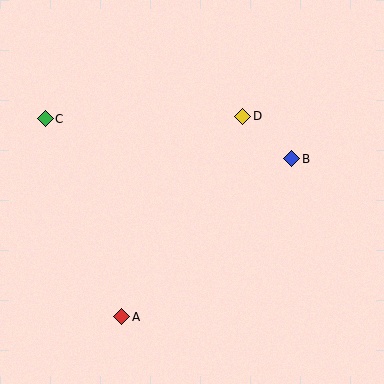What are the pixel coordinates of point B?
Point B is at (292, 159).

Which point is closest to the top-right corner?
Point D is closest to the top-right corner.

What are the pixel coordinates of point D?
Point D is at (243, 116).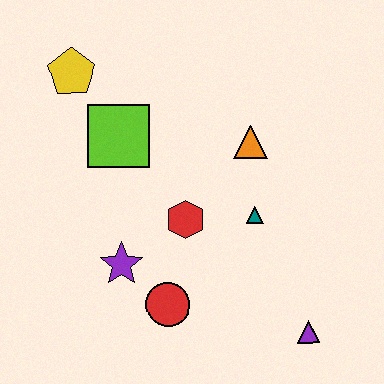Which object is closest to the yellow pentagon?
The lime square is closest to the yellow pentagon.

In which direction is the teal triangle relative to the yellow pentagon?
The teal triangle is to the right of the yellow pentagon.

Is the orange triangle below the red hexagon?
No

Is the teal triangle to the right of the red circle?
Yes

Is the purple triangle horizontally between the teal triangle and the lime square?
No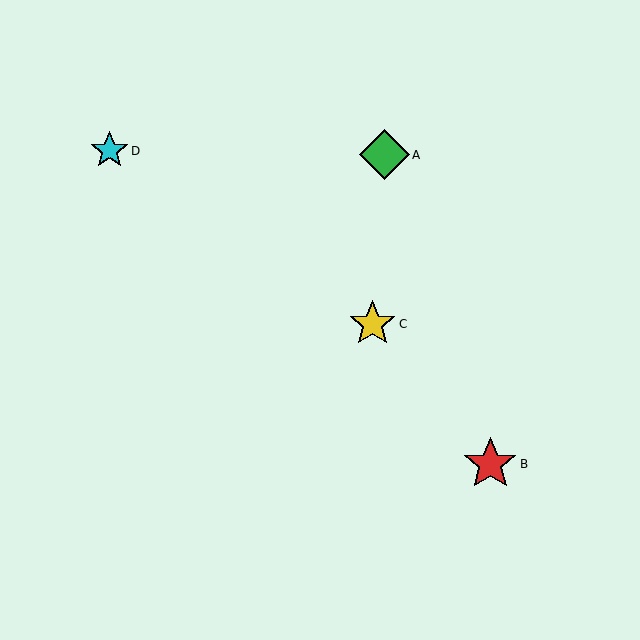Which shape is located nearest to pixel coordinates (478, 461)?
The red star (labeled B) at (490, 464) is nearest to that location.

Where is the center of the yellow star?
The center of the yellow star is at (373, 324).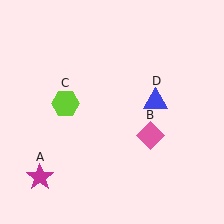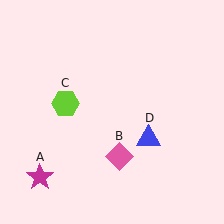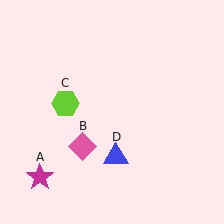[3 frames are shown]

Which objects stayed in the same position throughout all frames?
Magenta star (object A) and lime hexagon (object C) remained stationary.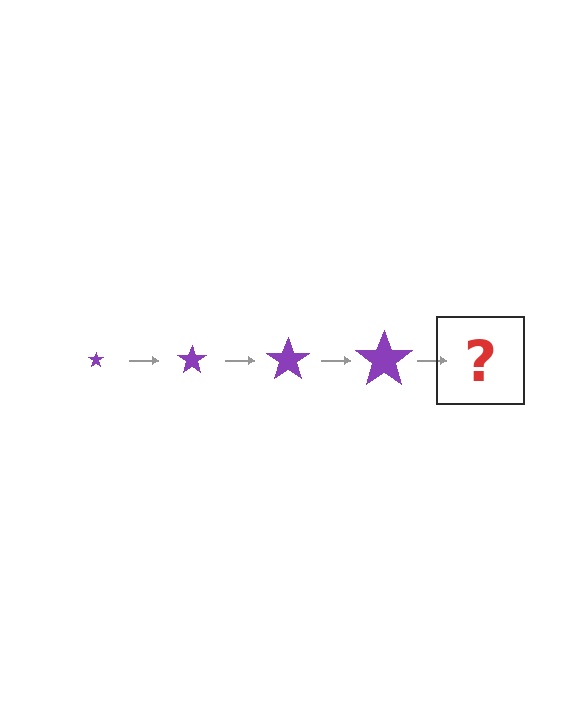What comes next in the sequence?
The next element should be a purple star, larger than the previous one.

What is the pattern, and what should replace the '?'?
The pattern is that the star gets progressively larger each step. The '?' should be a purple star, larger than the previous one.